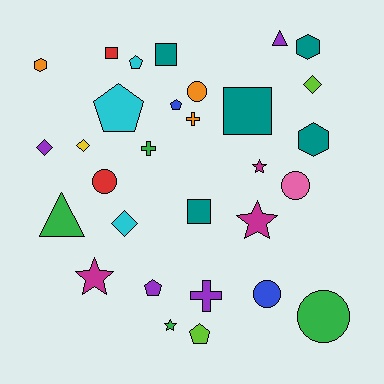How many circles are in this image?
There are 5 circles.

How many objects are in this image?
There are 30 objects.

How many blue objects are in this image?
There are 2 blue objects.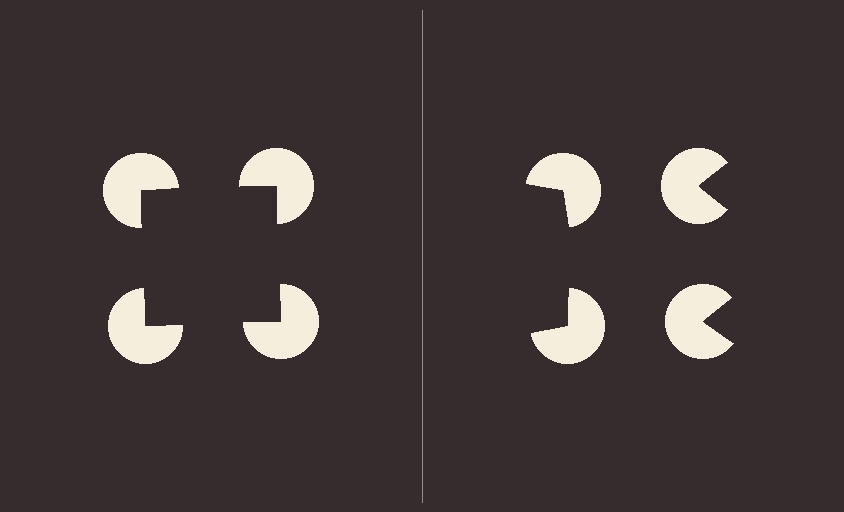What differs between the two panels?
The pac-man discs are positioned identically on both sides; only the wedge orientations differ. On the left they align to a square; on the right they are misaligned.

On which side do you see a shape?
An illusory square appears on the left side. On the right side the wedge cuts are rotated, so no coherent shape forms.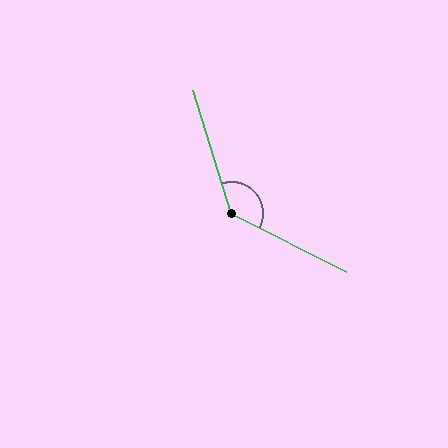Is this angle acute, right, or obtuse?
It is obtuse.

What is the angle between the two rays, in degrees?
Approximately 134 degrees.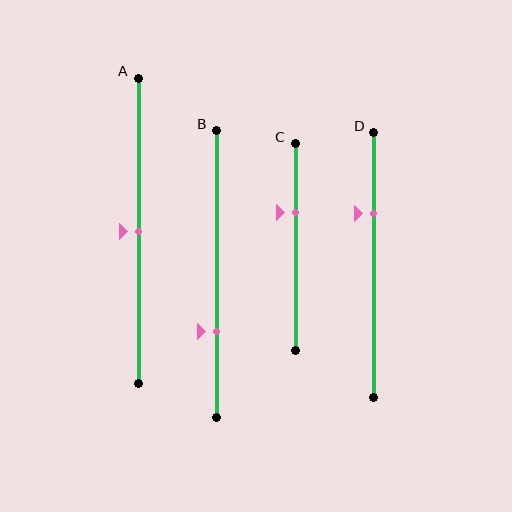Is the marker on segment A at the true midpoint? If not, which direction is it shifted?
Yes, the marker on segment A is at the true midpoint.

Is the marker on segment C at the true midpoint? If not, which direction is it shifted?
No, the marker on segment C is shifted upward by about 17% of the segment length.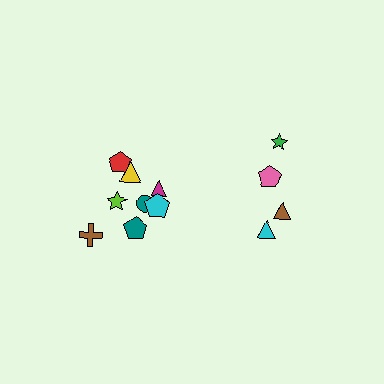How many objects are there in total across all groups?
There are 12 objects.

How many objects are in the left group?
There are 8 objects.